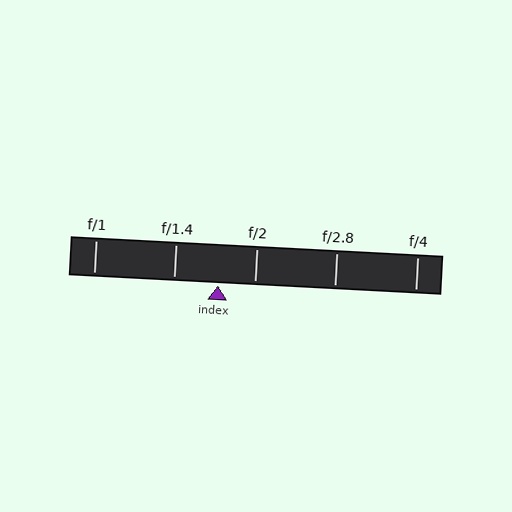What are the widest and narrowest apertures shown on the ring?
The widest aperture shown is f/1 and the narrowest is f/4.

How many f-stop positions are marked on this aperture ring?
There are 5 f-stop positions marked.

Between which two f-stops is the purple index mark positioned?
The index mark is between f/1.4 and f/2.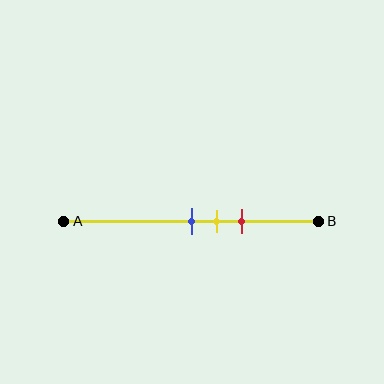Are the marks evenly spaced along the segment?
Yes, the marks are approximately evenly spaced.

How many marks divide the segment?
There are 3 marks dividing the segment.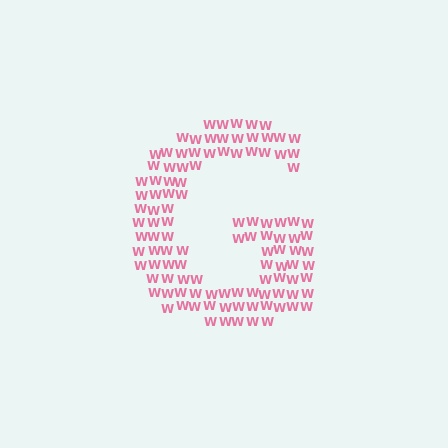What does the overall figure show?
The overall figure shows the letter G.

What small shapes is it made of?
It is made of small letter W's.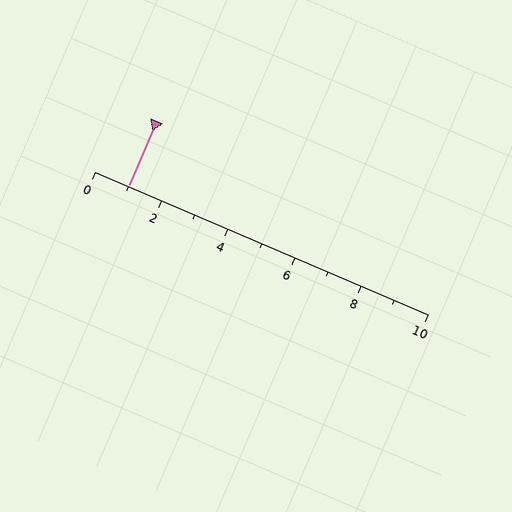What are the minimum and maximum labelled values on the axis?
The axis runs from 0 to 10.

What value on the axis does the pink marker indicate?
The marker indicates approximately 1.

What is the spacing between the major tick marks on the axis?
The major ticks are spaced 2 apart.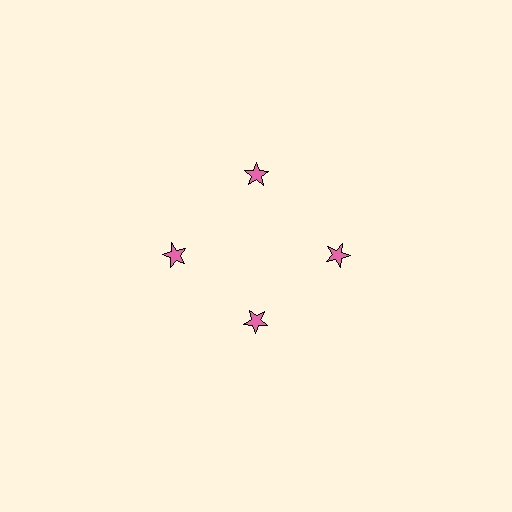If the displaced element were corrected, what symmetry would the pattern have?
It would have 4-fold rotational symmetry — the pattern would map onto itself every 90 degrees.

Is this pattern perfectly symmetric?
No. The 4 pink stars are arranged in a ring, but one element near the 6 o'clock position is pulled inward toward the center, breaking the 4-fold rotational symmetry.